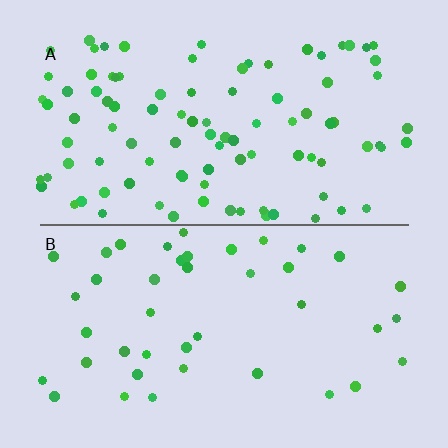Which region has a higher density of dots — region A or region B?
A (the top).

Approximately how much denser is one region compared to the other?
Approximately 2.3× — region A over region B.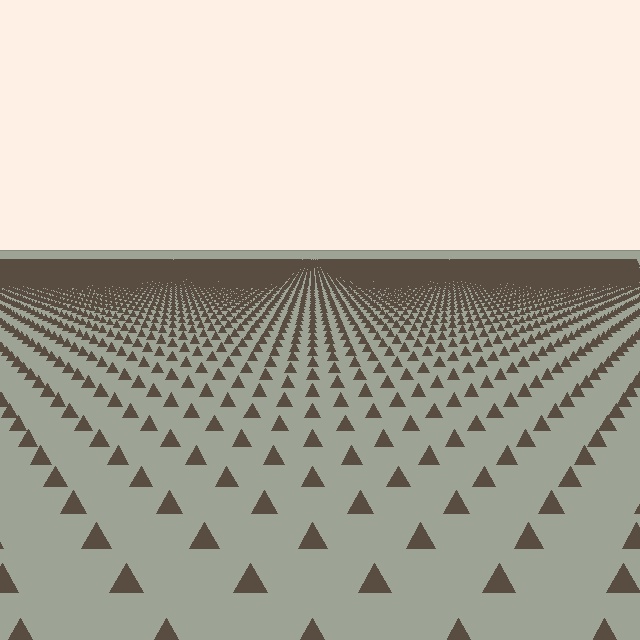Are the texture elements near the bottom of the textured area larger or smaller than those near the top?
Larger. Near the bottom, elements are closer to the viewer and appear at a bigger on-screen size.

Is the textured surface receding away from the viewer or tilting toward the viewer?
The surface is receding away from the viewer. Texture elements get smaller and denser toward the top.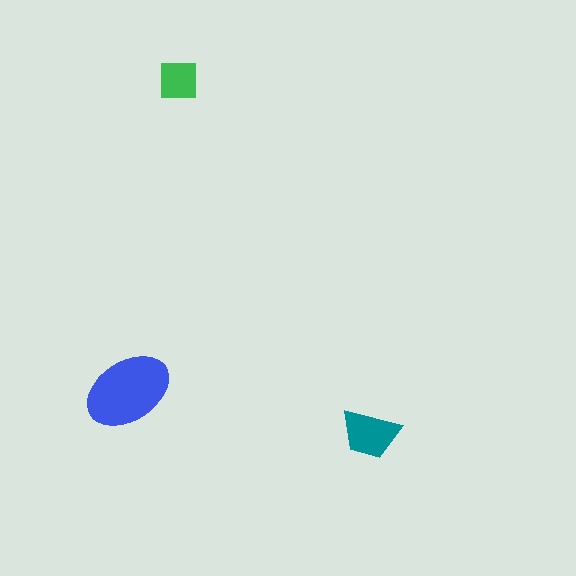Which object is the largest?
The blue ellipse.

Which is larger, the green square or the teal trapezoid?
The teal trapezoid.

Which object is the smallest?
The green square.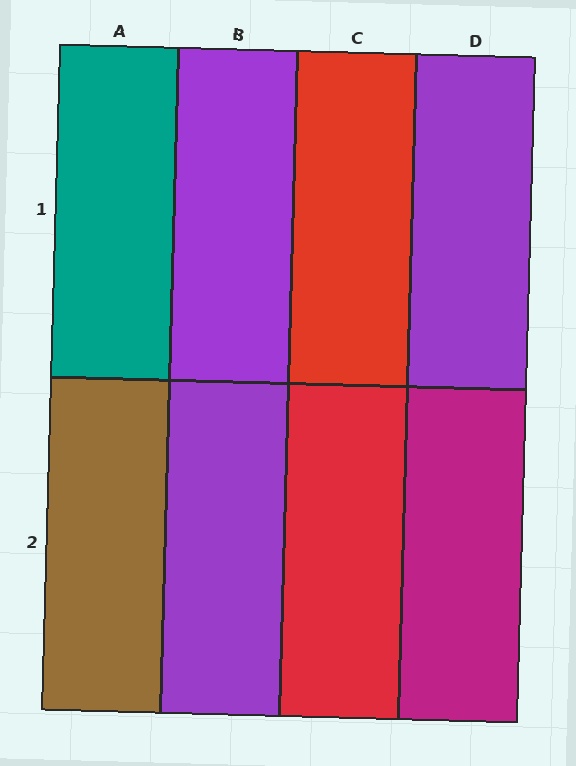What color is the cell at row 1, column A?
Teal.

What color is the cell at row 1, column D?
Purple.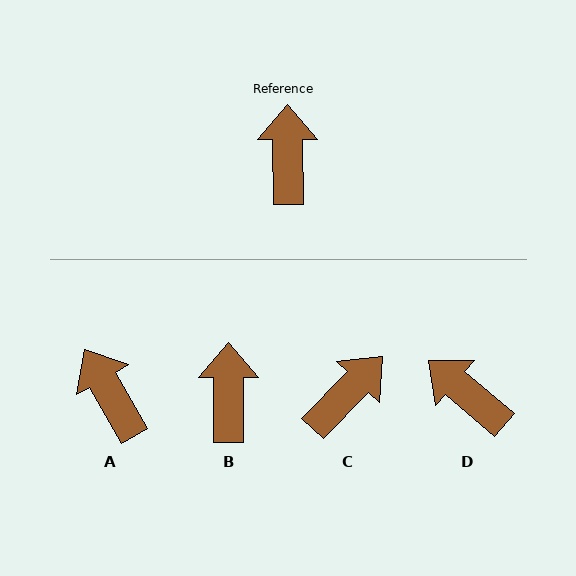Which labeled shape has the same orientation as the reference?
B.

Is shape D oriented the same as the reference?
No, it is off by about 49 degrees.